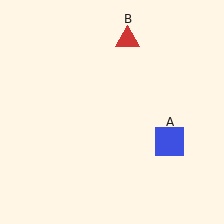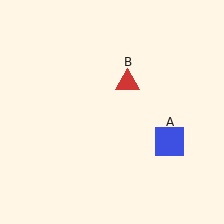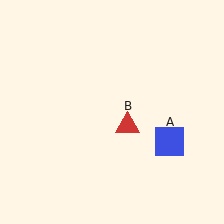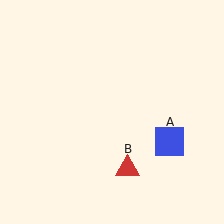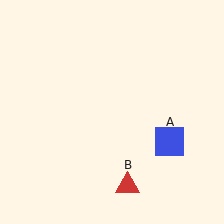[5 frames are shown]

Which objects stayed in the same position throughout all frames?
Blue square (object A) remained stationary.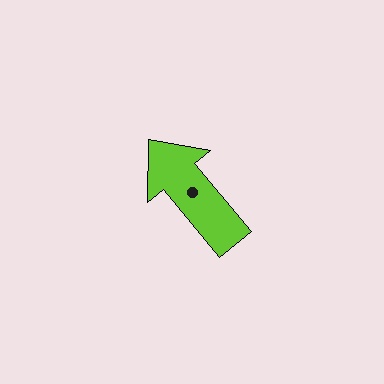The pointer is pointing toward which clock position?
Roughly 11 o'clock.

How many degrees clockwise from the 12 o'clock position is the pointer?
Approximately 320 degrees.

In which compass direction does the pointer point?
Northwest.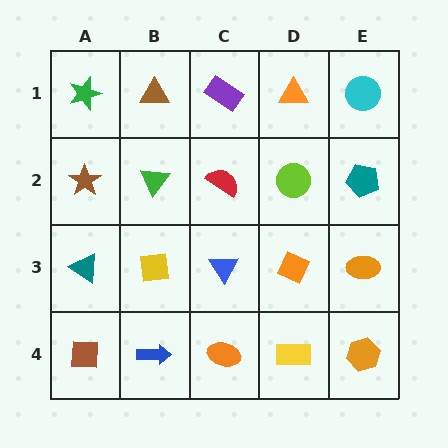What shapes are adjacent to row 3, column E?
A teal pentagon (row 2, column E), an orange hexagon (row 4, column E), an orange diamond (row 3, column D).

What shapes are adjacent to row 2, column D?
An orange triangle (row 1, column D), an orange diamond (row 3, column D), a red semicircle (row 2, column C), a teal pentagon (row 2, column E).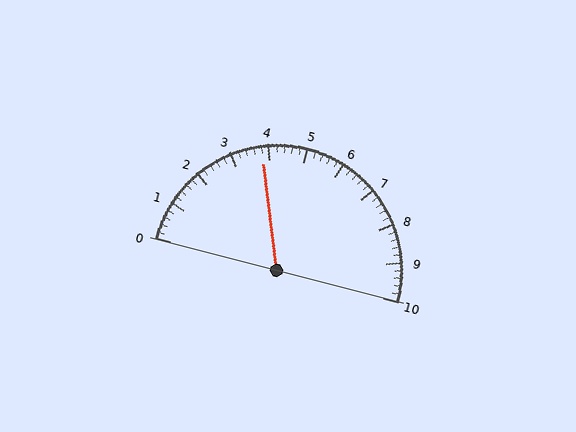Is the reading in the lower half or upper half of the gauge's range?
The reading is in the lower half of the range (0 to 10).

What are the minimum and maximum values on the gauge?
The gauge ranges from 0 to 10.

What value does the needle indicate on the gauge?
The needle indicates approximately 3.8.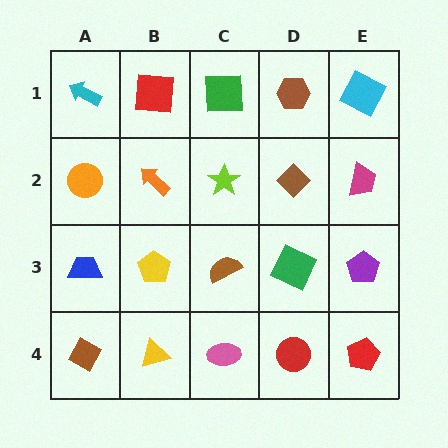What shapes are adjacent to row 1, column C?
A lime star (row 2, column C), a red square (row 1, column B), a brown hexagon (row 1, column D).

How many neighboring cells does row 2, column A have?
3.